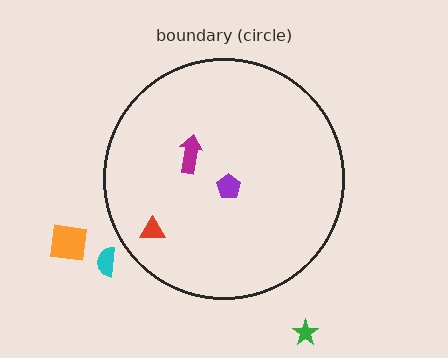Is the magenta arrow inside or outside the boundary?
Inside.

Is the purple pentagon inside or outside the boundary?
Inside.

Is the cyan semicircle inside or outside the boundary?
Outside.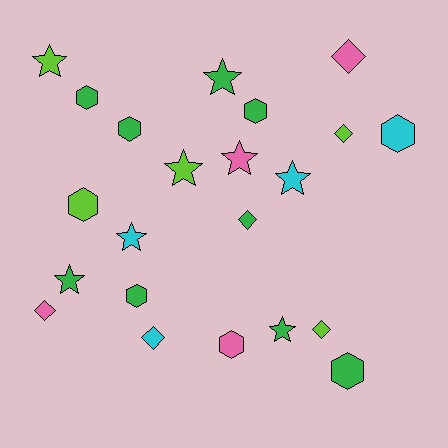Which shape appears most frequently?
Hexagon, with 8 objects.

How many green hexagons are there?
There are 5 green hexagons.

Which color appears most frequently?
Green, with 9 objects.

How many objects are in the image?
There are 22 objects.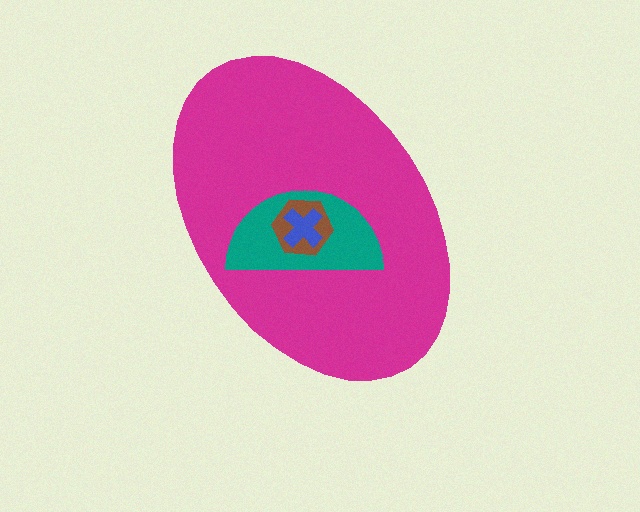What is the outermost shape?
The magenta ellipse.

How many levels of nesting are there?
4.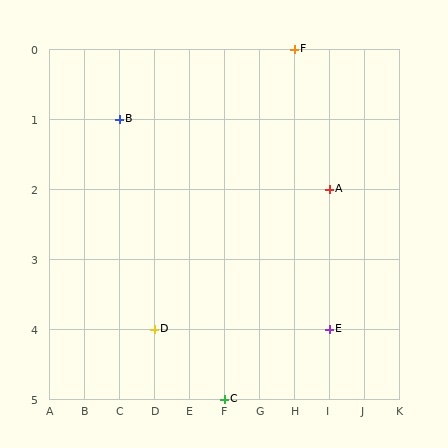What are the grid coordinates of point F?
Point F is at grid coordinates (H, 0).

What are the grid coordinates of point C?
Point C is at grid coordinates (F, 5).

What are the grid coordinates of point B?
Point B is at grid coordinates (C, 1).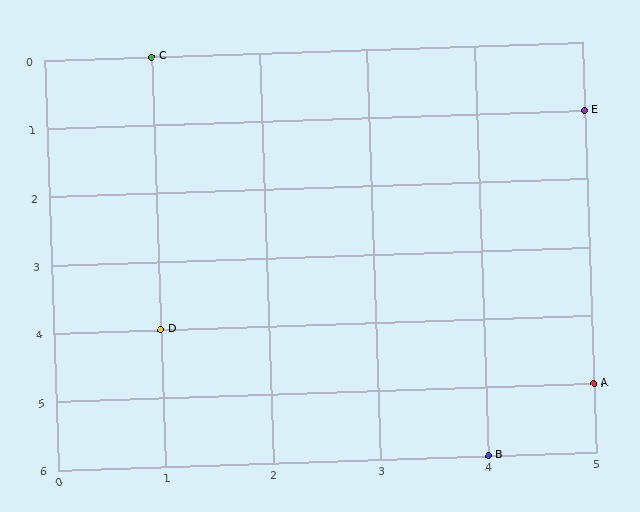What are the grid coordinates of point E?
Point E is at grid coordinates (5, 1).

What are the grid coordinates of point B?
Point B is at grid coordinates (4, 6).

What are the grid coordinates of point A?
Point A is at grid coordinates (5, 5).